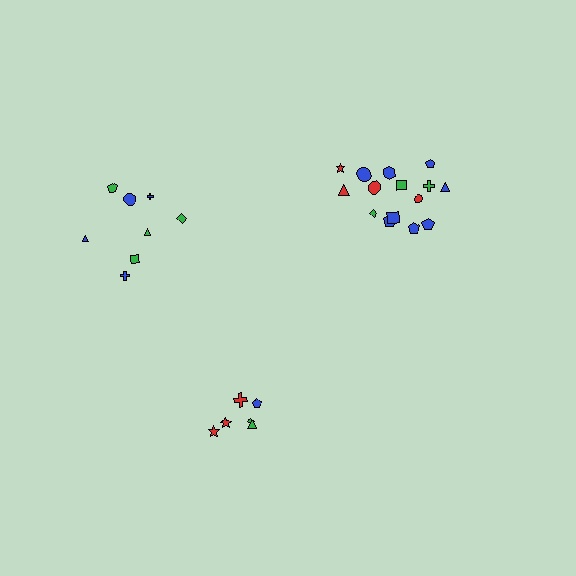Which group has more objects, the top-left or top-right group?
The top-right group.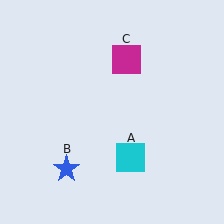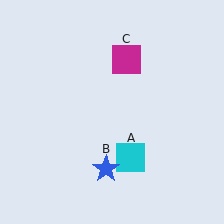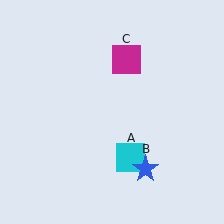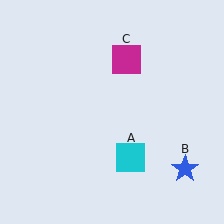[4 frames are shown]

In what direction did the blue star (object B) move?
The blue star (object B) moved right.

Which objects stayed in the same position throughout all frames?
Cyan square (object A) and magenta square (object C) remained stationary.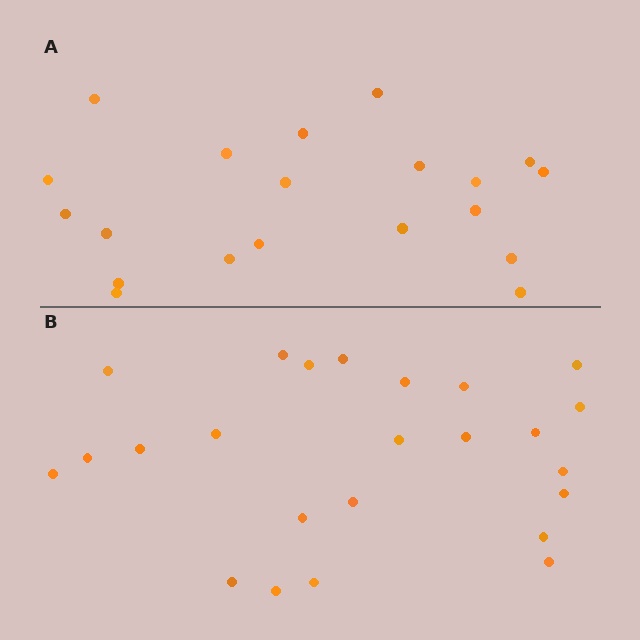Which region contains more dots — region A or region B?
Region B (the bottom region) has more dots.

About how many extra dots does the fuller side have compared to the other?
Region B has about 4 more dots than region A.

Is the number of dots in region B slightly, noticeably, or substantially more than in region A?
Region B has only slightly more — the two regions are fairly close. The ratio is roughly 1.2 to 1.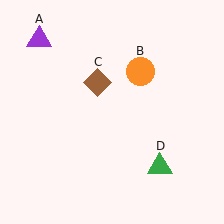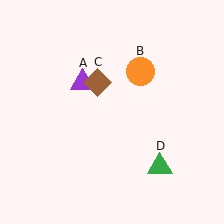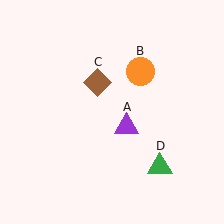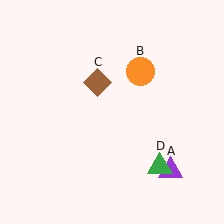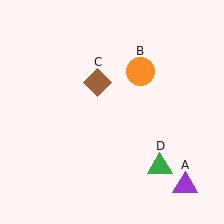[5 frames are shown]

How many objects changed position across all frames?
1 object changed position: purple triangle (object A).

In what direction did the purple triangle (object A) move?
The purple triangle (object A) moved down and to the right.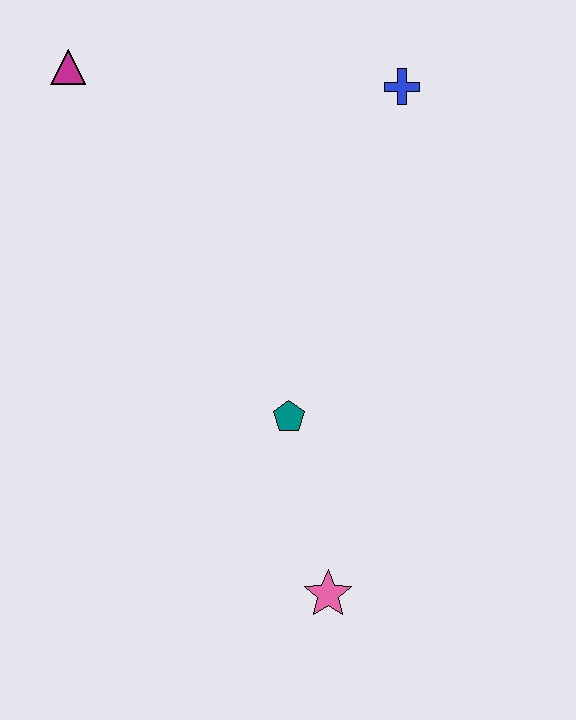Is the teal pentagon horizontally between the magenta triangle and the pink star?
Yes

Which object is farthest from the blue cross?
The pink star is farthest from the blue cross.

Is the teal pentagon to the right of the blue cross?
No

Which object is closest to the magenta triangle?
The blue cross is closest to the magenta triangle.